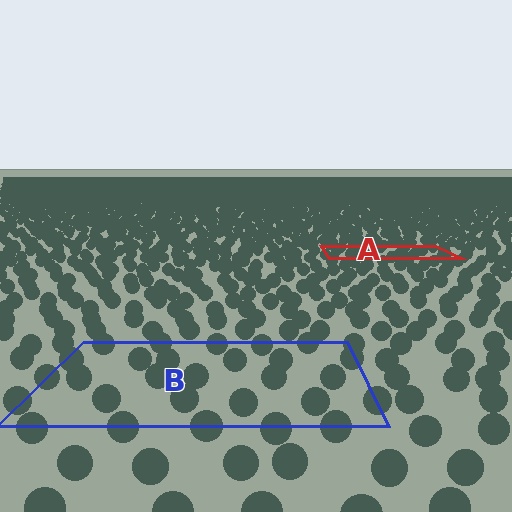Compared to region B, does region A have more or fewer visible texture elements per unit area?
Region A has more texture elements per unit area — they are packed more densely because it is farther away.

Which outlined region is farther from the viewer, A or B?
Region A is farther from the viewer — the texture elements inside it appear smaller and more densely packed.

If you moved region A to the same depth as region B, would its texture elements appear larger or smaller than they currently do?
They would appear larger. At a closer depth, the same texture elements are projected at a bigger on-screen size.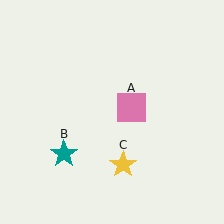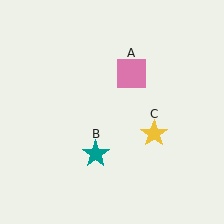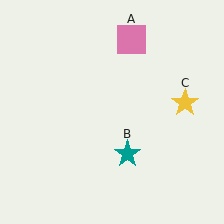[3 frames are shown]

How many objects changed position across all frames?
3 objects changed position: pink square (object A), teal star (object B), yellow star (object C).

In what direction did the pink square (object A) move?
The pink square (object A) moved up.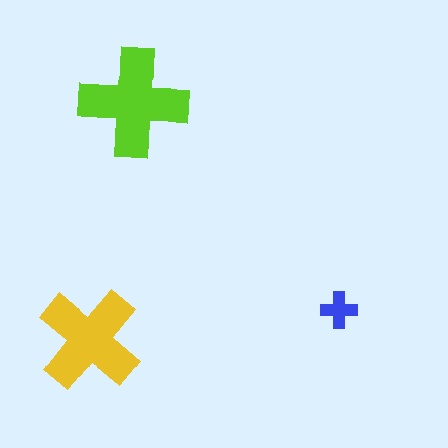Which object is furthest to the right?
The blue cross is rightmost.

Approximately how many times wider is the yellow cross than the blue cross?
About 3 times wider.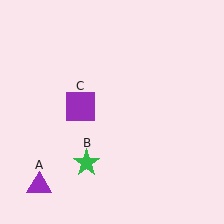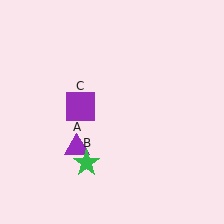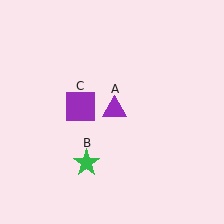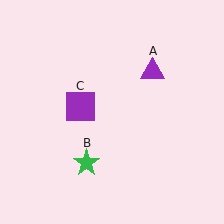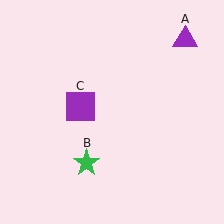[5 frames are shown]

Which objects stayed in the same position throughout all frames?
Green star (object B) and purple square (object C) remained stationary.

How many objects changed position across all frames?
1 object changed position: purple triangle (object A).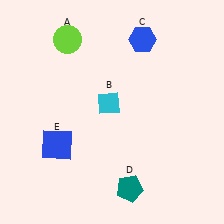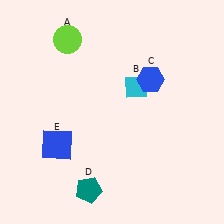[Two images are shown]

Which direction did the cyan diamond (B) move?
The cyan diamond (B) moved right.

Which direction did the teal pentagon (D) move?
The teal pentagon (D) moved left.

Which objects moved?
The objects that moved are: the cyan diamond (B), the blue hexagon (C), the teal pentagon (D).